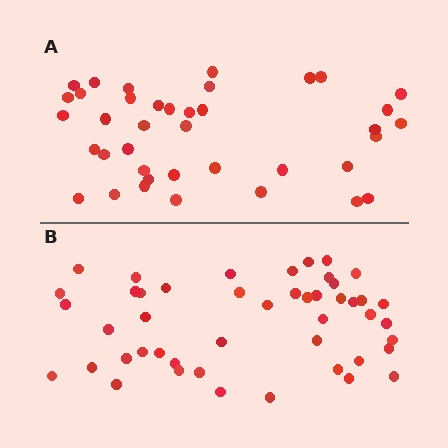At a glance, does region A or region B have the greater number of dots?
Region B (the bottom region) has more dots.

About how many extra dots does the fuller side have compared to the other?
Region B has roughly 8 or so more dots than region A.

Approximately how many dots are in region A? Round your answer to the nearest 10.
About 40 dots. (The exact count is 39, which rounds to 40.)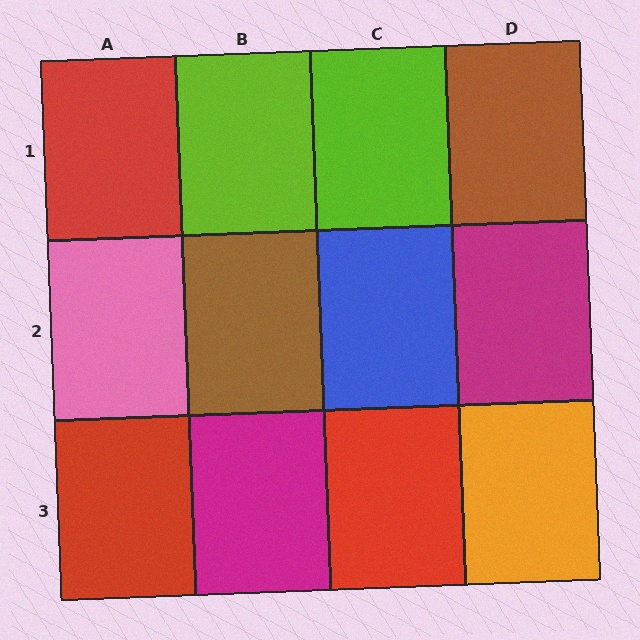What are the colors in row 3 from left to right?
Red, magenta, red, orange.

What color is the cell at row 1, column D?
Brown.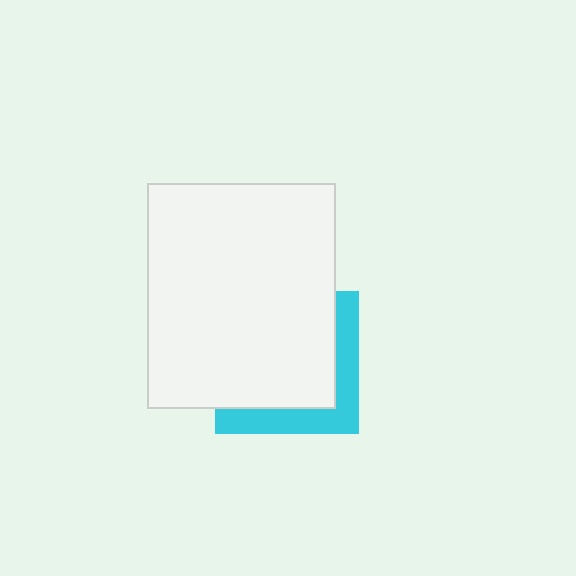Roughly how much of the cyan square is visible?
A small part of it is visible (roughly 31%).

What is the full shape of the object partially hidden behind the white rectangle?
The partially hidden object is a cyan square.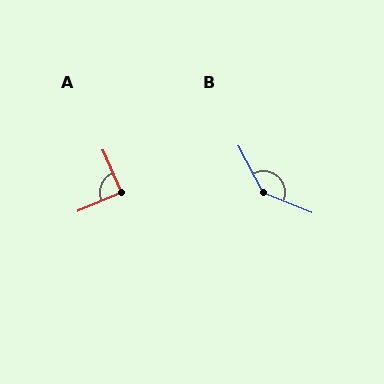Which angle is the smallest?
A, at approximately 89 degrees.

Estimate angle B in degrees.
Approximately 140 degrees.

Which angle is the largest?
B, at approximately 140 degrees.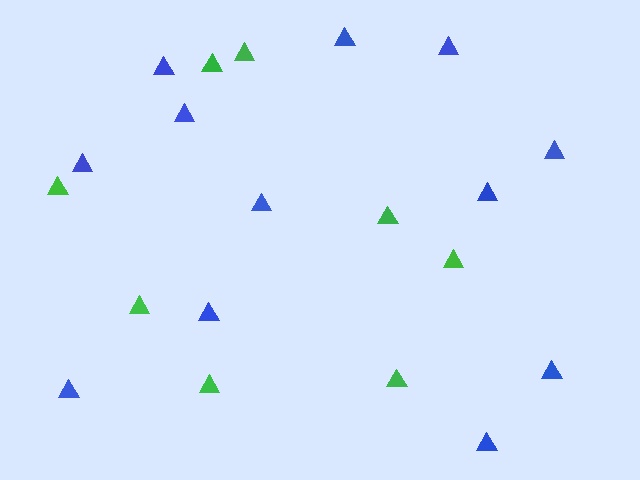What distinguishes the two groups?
There are 2 groups: one group of green triangles (8) and one group of blue triangles (12).